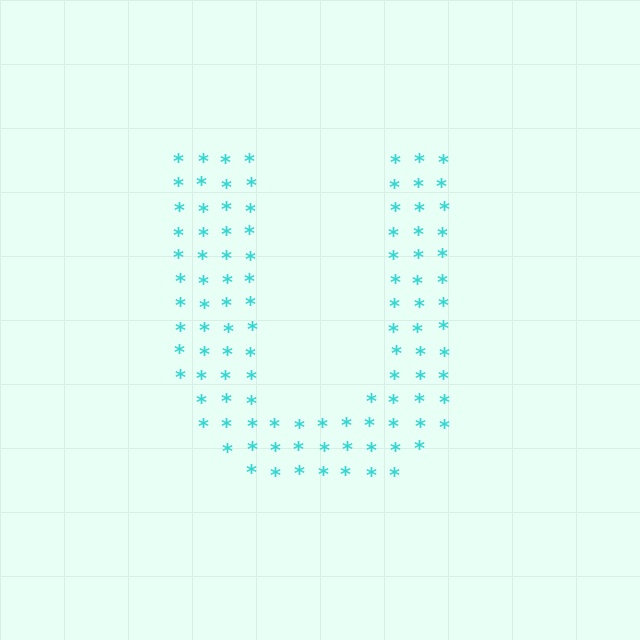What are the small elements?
The small elements are asterisks.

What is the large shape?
The large shape is the letter U.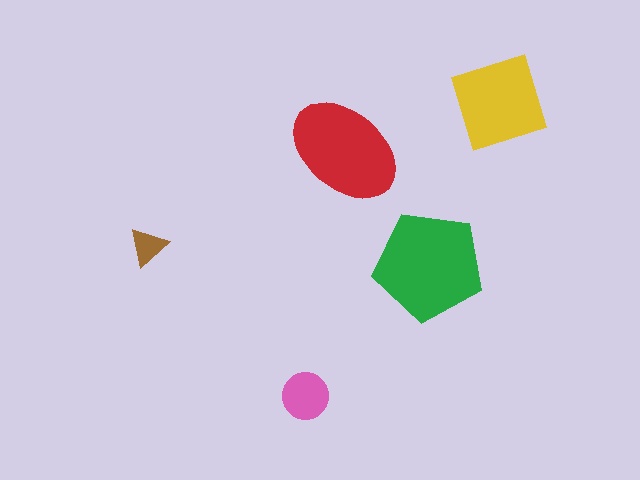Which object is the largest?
The green pentagon.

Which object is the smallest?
The brown triangle.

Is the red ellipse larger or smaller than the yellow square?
Larger.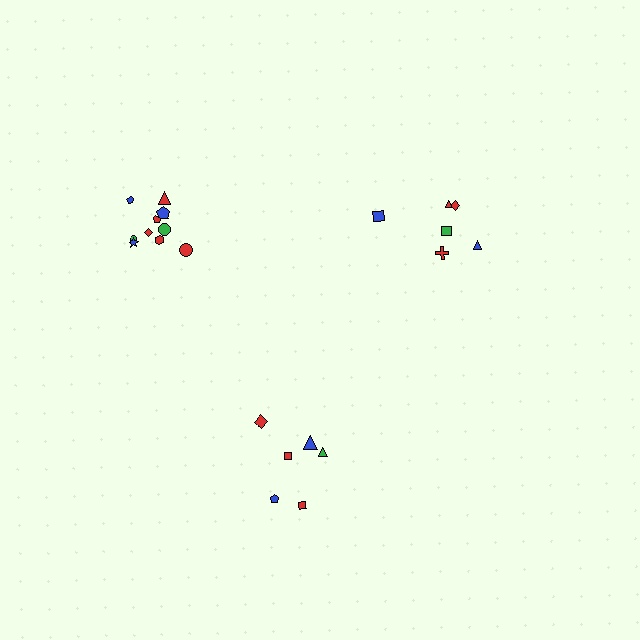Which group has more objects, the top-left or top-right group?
The top-left group.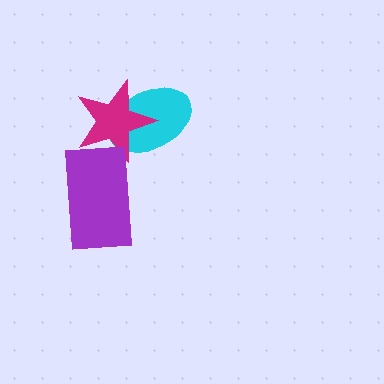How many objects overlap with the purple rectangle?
1 object overlaps with the purple rectangle.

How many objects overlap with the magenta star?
2 objects overlap with the magenta star.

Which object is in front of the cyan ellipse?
The magenta star is in front of the cyan ellipse.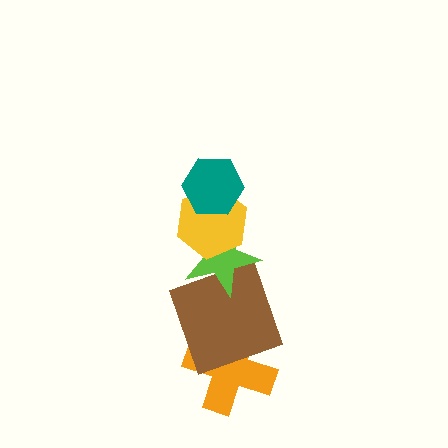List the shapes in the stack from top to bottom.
From top to bottom: the teal hexagon, the yellow hexagon, the lime star, the brown square, the orange cross.